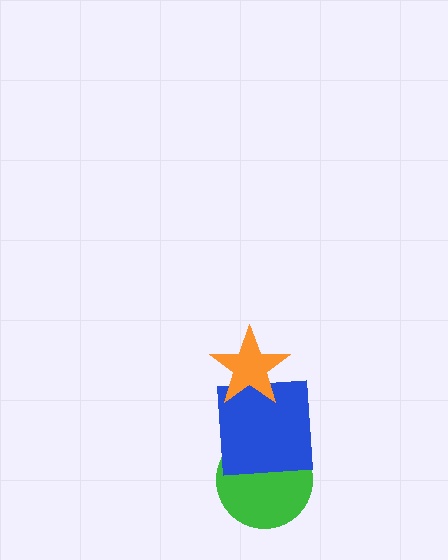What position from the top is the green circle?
The green circle is 3rd from the top.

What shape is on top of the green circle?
The blue square is on top of the green circle.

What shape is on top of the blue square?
The orange star is on top of the blue square.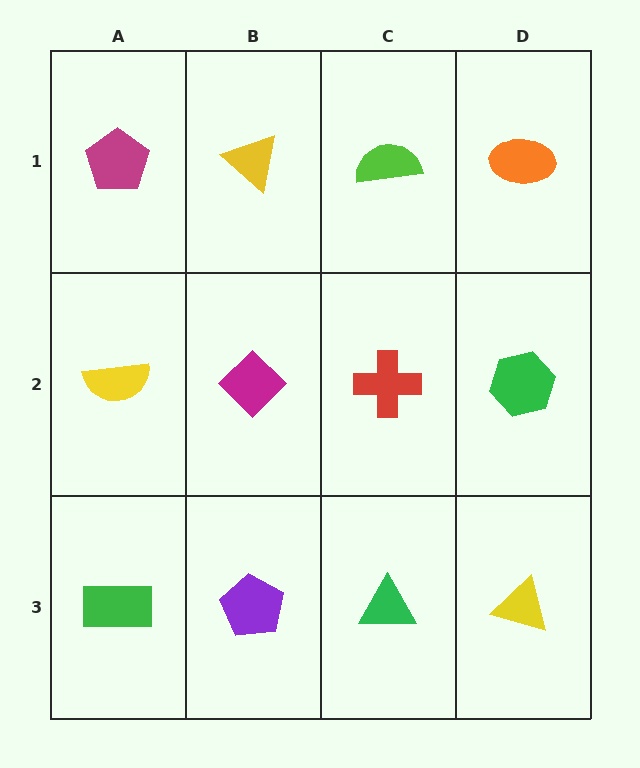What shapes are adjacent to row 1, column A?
A yellow semicircle (row 2, column A), a yellow triangle (row 1, column B).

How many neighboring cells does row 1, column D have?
2.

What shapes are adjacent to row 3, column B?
A magenta diamond (row 2, column B), a green rectangle (row 3, column A), a green triangle (row 3, column C).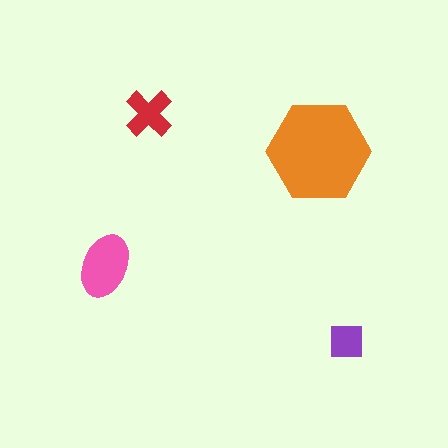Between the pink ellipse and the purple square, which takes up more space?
The pink ellipse.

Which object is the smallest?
The purple square.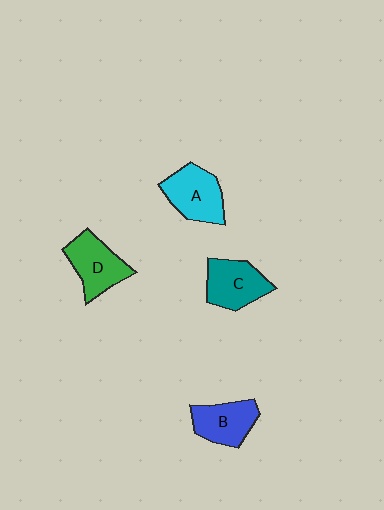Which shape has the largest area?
Shape A (cyan).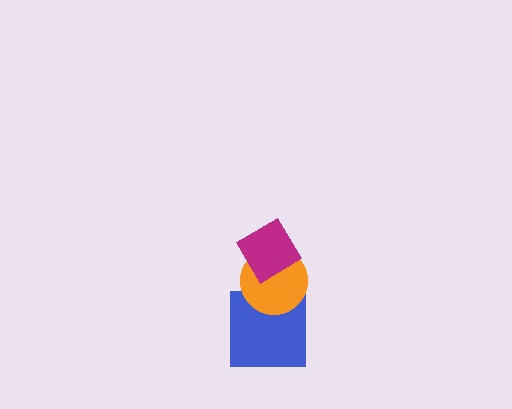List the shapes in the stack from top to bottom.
From top to bottom: the magenta diamond, the orange circle, the blue square.